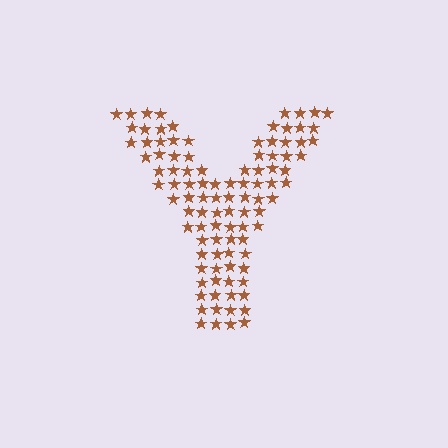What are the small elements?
The small elements are stars.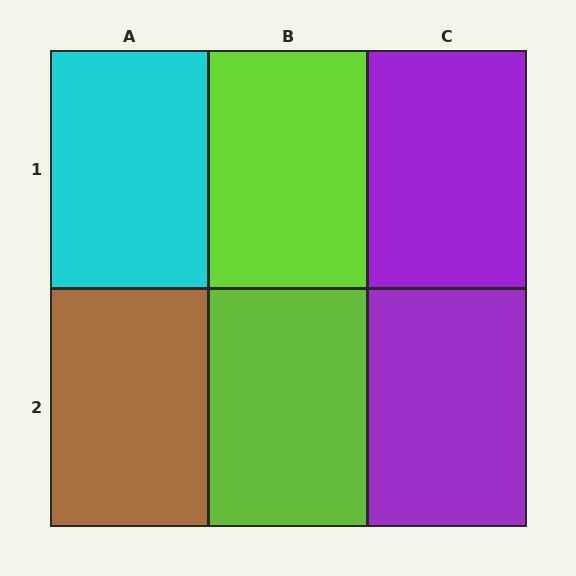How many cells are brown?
1 cell is brown.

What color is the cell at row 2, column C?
Purple.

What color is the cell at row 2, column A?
Brown.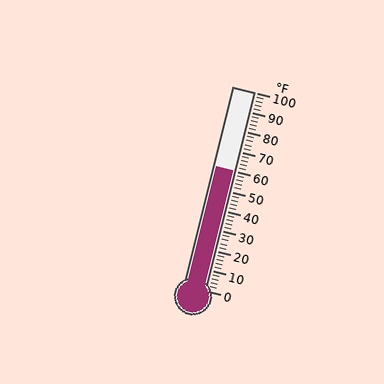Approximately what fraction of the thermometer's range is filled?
The thermometer is filled to approximately 60% of its range.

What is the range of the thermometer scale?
The thermometer scale ranges from 0°F to 100°F.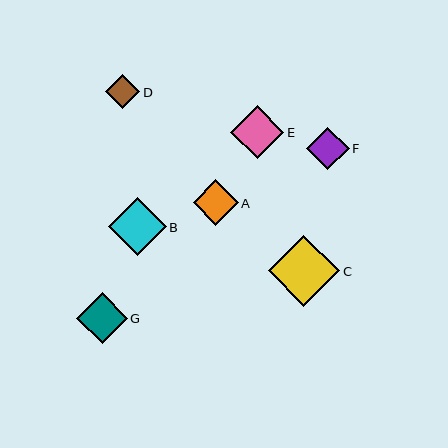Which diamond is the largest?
Diamond C is the largest with a size of approximately 71 pixels.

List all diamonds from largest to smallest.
From largest to smallest: C, B, E, G, A, F, D.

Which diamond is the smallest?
Diamond D is the smallest with a size of approximately 34 pixels.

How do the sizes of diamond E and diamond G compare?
Diamond E and diamond G are approximately the same size.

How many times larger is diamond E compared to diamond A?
Diamond E is approximately 1.2 times the size of diamond A.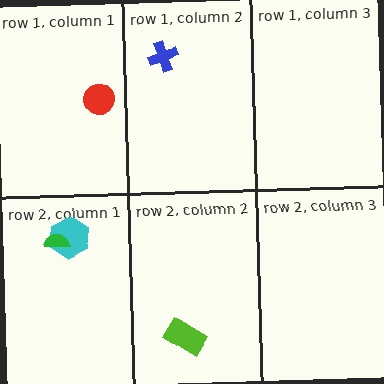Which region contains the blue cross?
The row 1, column 2 region.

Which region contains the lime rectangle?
The row 2, column 2 region.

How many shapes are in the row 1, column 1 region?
1.